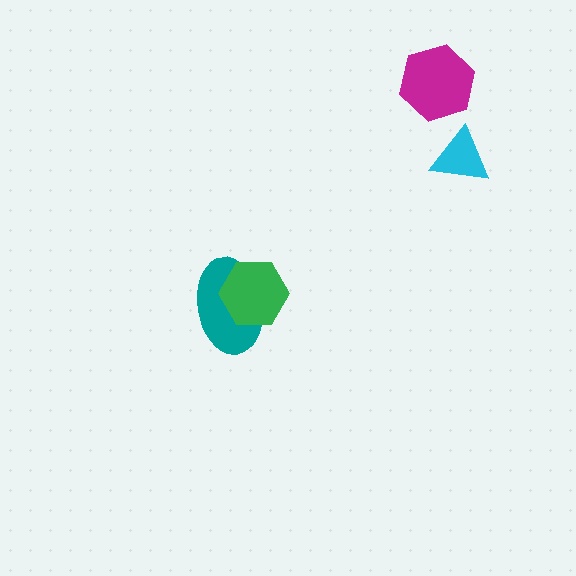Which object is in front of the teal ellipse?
The green hexagon is in front of the teal ellipse.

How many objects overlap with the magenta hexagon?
0 objects overlap with the magenta hexagon.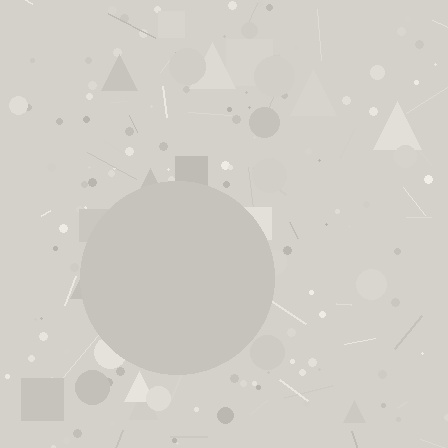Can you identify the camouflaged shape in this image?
The camouflaged shape is a circle.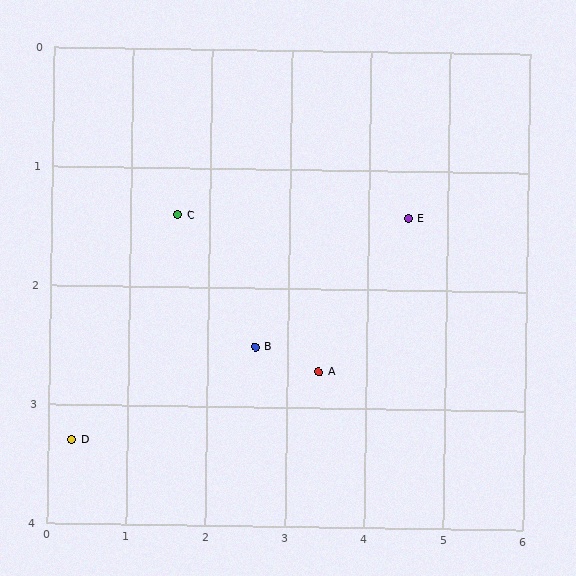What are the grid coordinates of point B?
Point B is at approximately (2.6, 2.5).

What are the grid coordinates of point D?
Point D is at approximately (0.3, 3.3).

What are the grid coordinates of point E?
Point E is at approximately (4.5, 1.4).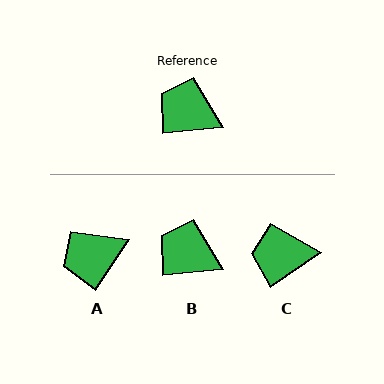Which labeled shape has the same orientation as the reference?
B.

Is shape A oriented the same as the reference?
No, it is off by about 51 degrees.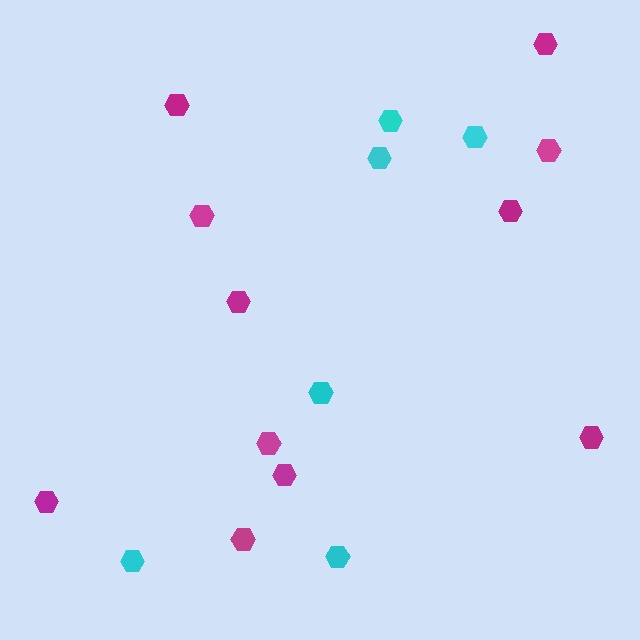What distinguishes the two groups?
There are 2 groups: one group of magenta hexagons (11) and one group of cyan hexagons (6).